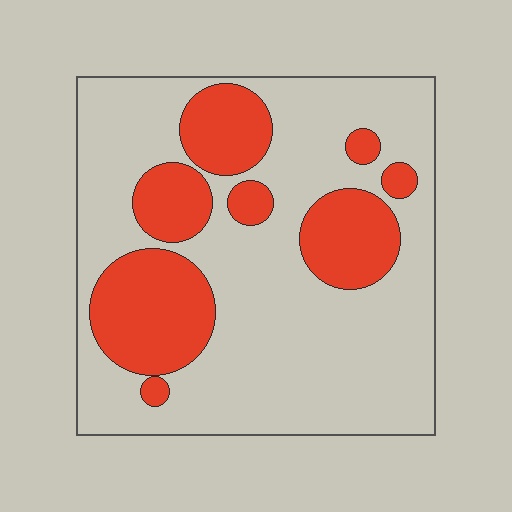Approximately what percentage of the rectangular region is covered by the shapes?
Approximately 30%.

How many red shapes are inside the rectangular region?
8.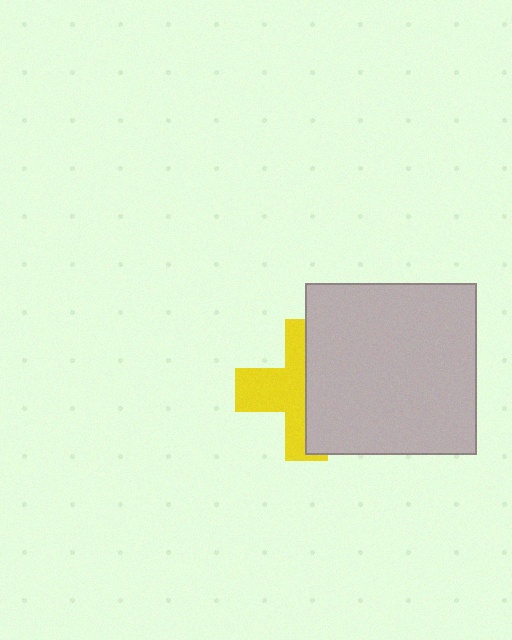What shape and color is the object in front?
The object in front is a light gray square.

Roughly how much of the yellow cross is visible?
About half of it is visible (roughly 50%).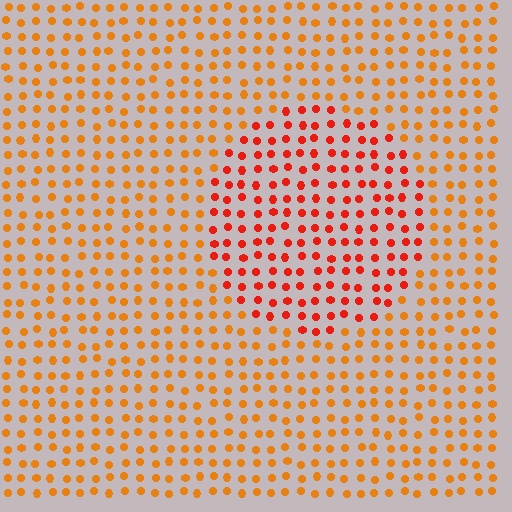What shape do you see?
I see a circle.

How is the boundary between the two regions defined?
The boundary is defined purely by a slight shift in hue (about 28 degrees). Spacing, size, and orientation are identical on both sides.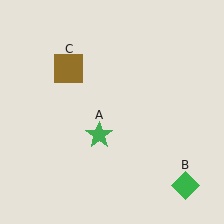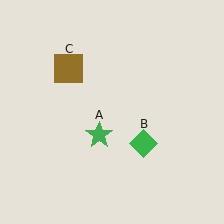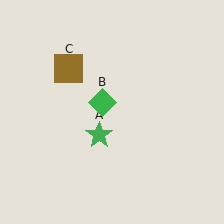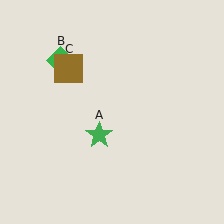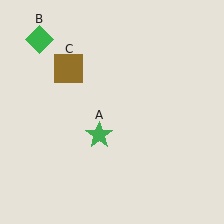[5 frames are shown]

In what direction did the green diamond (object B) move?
The green diamond (object B) moved up and to the left.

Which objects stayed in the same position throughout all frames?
Green star (object A) and brown square (object C) remained stationary.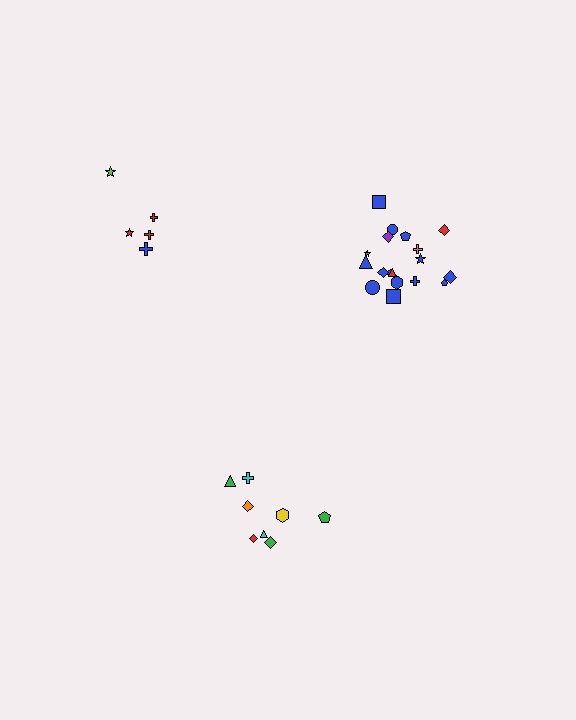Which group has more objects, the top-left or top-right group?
The top-right group.